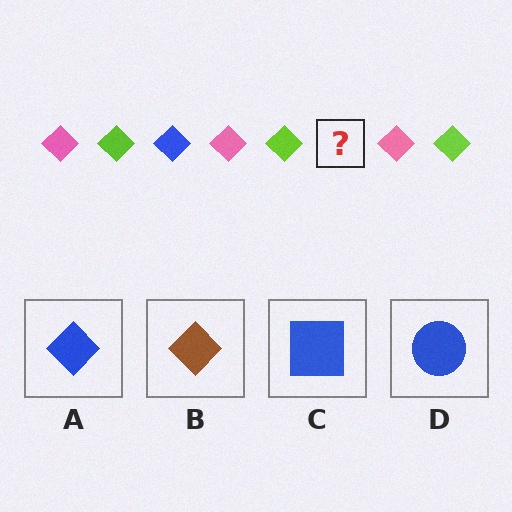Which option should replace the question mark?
Option A.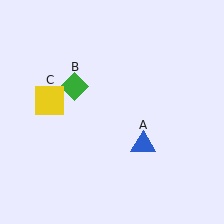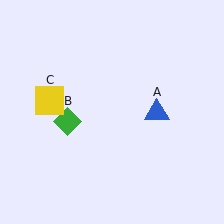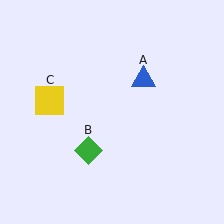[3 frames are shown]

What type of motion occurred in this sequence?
The blue triangle (object A), green diamond (object B) rotated counterclockwise around the center of the scene.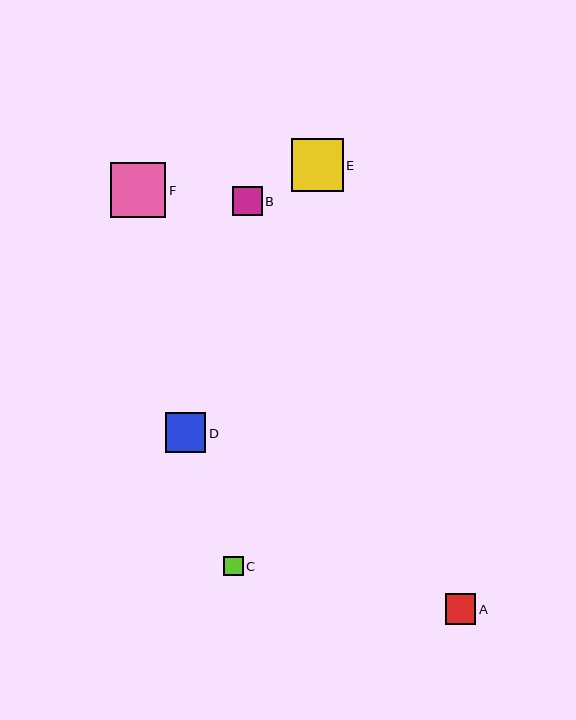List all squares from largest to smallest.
From largest to smallest: F, E, D, A, B, C.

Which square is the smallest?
Square C is the smallest with a size of approximately 20 pixels.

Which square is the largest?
Square F is the largest with a size of approximately 55 pixels.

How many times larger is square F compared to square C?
Square F is approximately 2.8 times the size of square C.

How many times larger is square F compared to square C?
Square F is approximately 2.8 times the size of square C.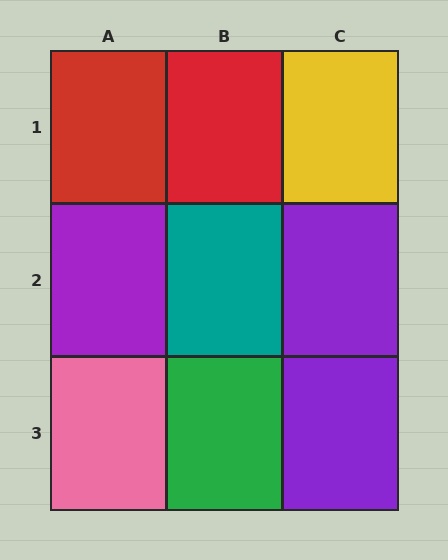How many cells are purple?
3 cells are purple.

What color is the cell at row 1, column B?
Red.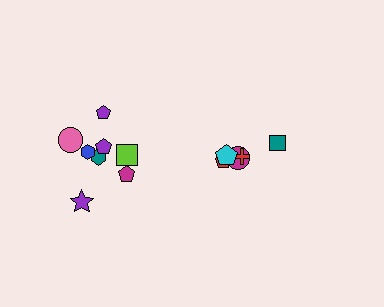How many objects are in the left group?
There are 8 objects.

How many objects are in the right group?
There are 5 objects.